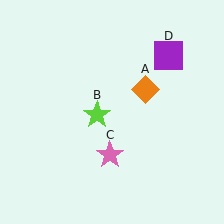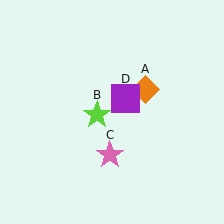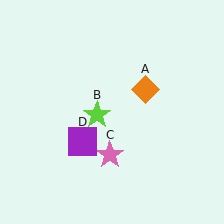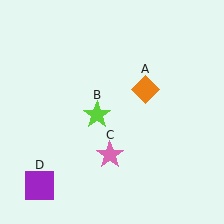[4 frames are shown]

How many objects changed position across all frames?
1 object changed position: purple square (object D).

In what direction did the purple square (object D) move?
The purple square (object D) moved down and to the left.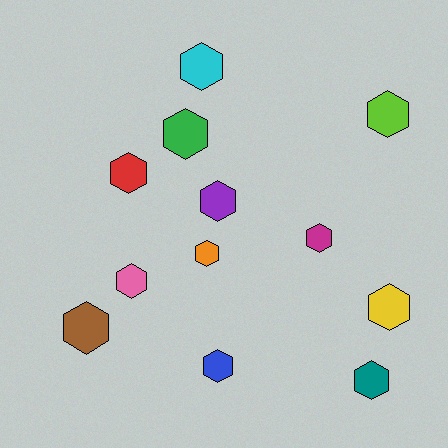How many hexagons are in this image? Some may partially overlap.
There are 12 hexagons.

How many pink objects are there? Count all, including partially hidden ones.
There is 1 pink object.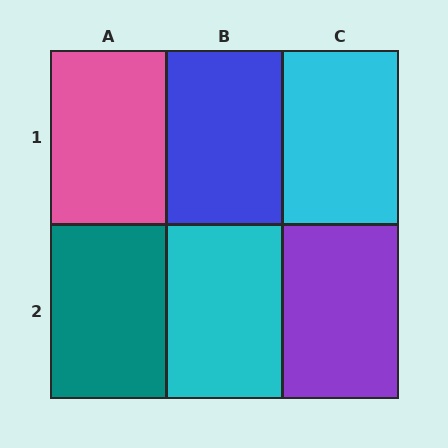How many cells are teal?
1 cell is teal.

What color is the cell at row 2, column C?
Purple.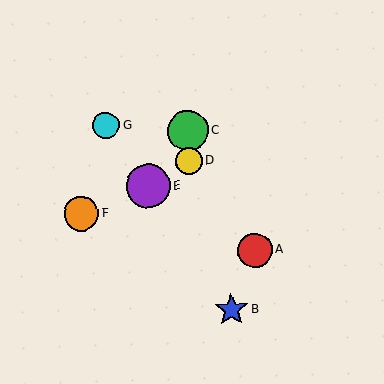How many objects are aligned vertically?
2 objects (C, D) are aligned vertically.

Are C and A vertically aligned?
No, C is at x≈188 and A is at x≈255.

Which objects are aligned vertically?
Objects C, D are aligned vertically.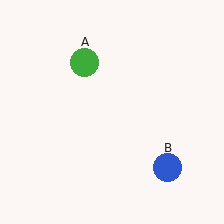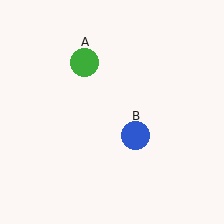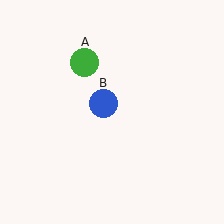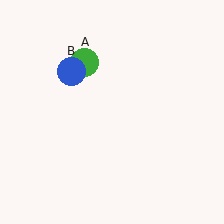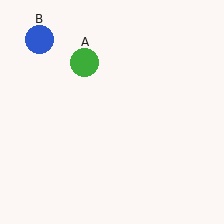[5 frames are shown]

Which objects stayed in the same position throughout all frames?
Green circle (object A) remained stationary.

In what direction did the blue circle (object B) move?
The blue circle (object B) moved up and to the left.